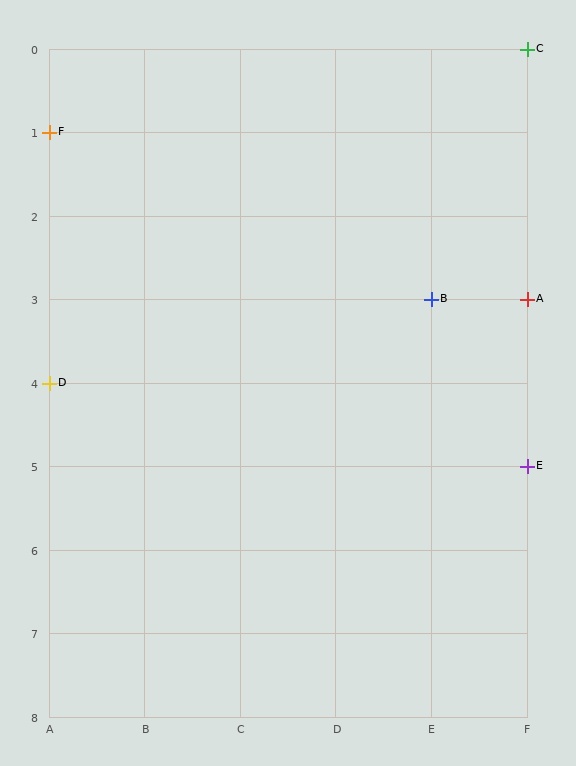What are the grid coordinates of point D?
Point D is at grid coordinates (A, 4).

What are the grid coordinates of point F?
Point F is at grid coordinates (A, 1).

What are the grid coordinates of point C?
Point C is at grid coordinates (F, 0).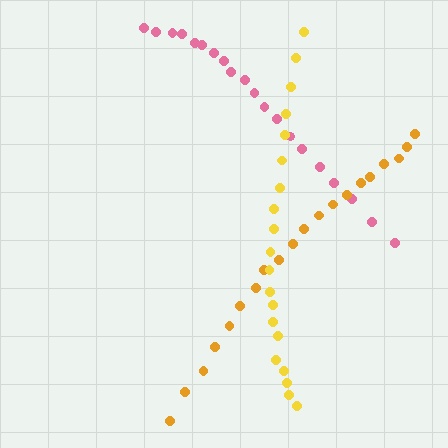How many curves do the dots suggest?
There are 3 distinct paths.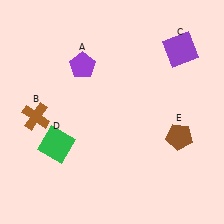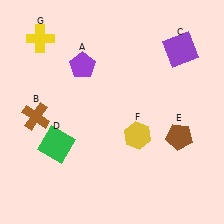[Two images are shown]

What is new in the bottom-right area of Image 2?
A yellow hexagon (F) was added in the bottom-right area of Image 2.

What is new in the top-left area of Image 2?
A yellow cross (G) was added in the top-left area of Image 2.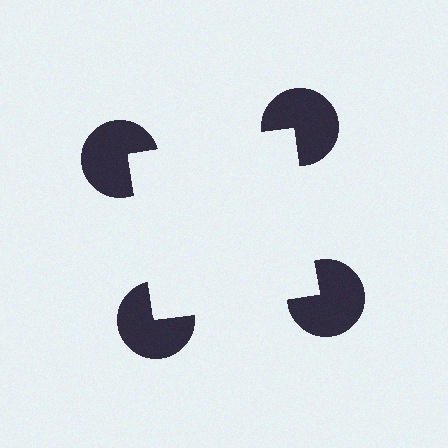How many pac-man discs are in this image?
There are 4 — one at each vertex of the illusory square.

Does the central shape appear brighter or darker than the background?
It typically appears slightly brighter than the background, even though no actual brightness change is drawn.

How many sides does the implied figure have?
4 sides.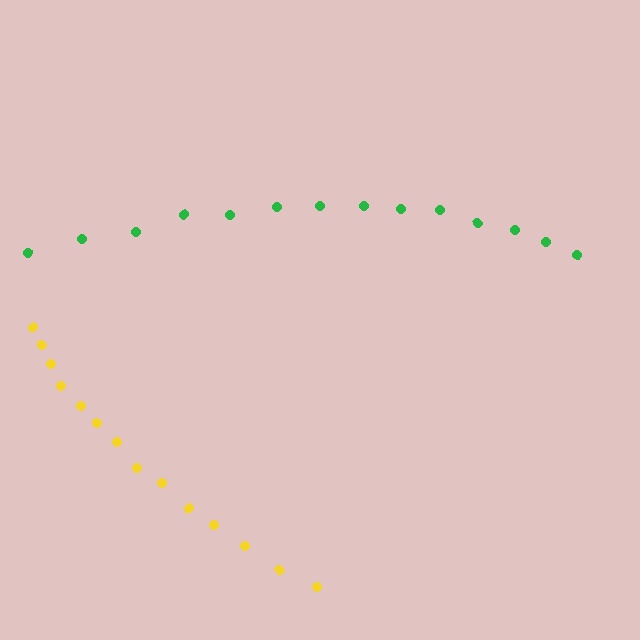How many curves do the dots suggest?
There are 2 distinct paths.